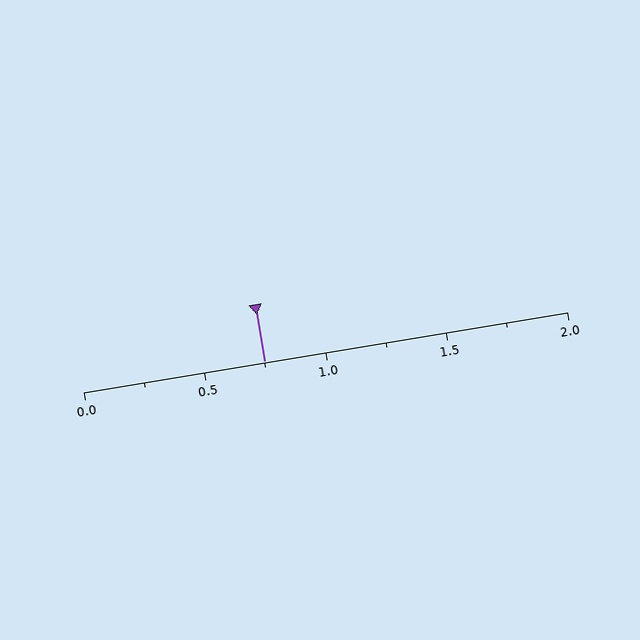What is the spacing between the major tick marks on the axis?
The major ticks are spaced 0.5 apart.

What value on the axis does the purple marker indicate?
The marker indicates approximately 0.75.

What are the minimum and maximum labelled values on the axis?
The axis runs from 0.0 to 2.0.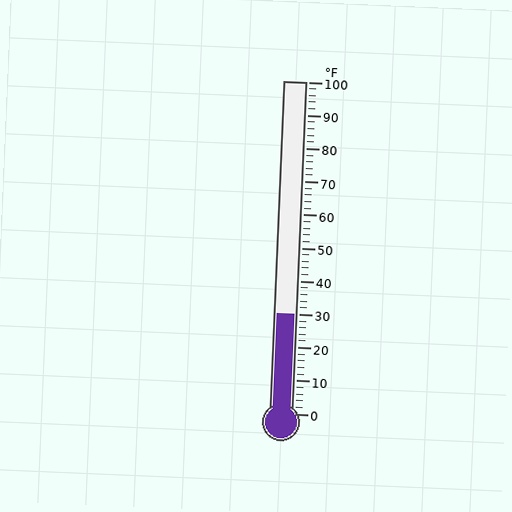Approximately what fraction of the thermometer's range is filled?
The thermometer is filled to approximately 30% of its range.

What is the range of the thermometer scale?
The thermometer scale ranges from 0°F to 100°F.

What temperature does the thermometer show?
The thermometer shows approximately 30°F.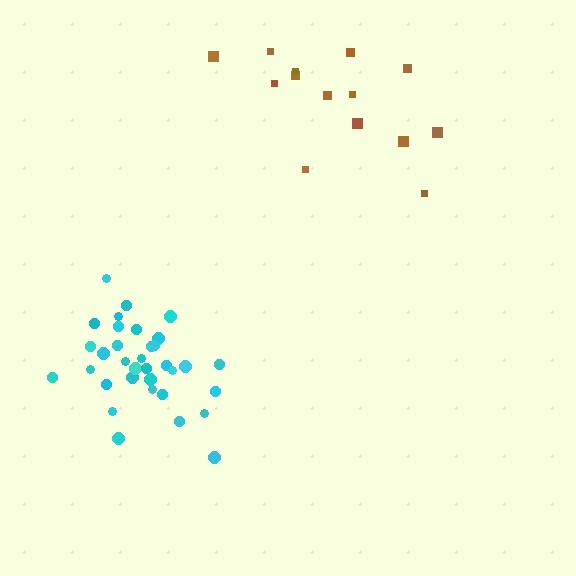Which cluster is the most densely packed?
Cyan.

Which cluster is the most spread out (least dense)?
Brown.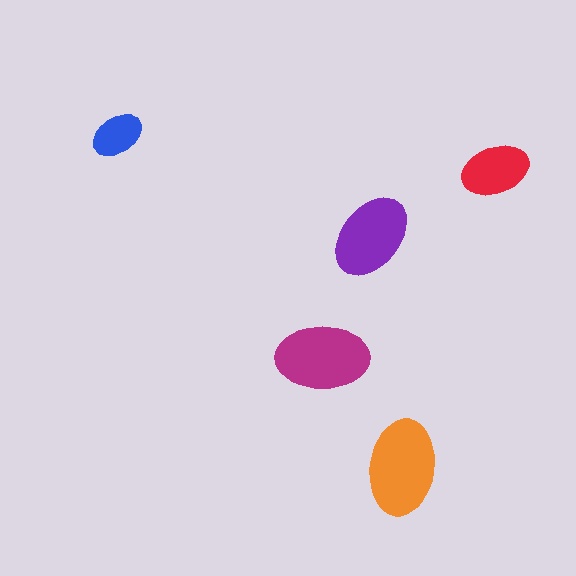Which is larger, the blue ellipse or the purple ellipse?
The purple one.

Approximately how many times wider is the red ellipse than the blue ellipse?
About 1.5 times wider.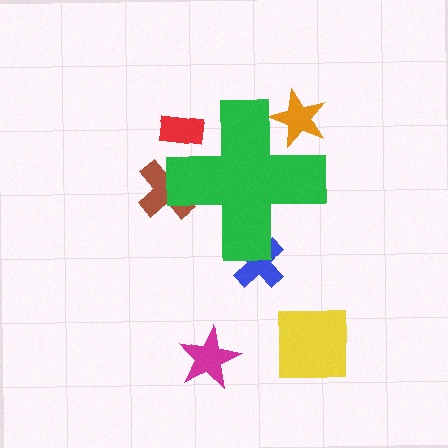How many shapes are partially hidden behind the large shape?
4 shapes are partially hidden.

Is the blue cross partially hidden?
Yes, the blue cross is partially hidden behind the green cross.